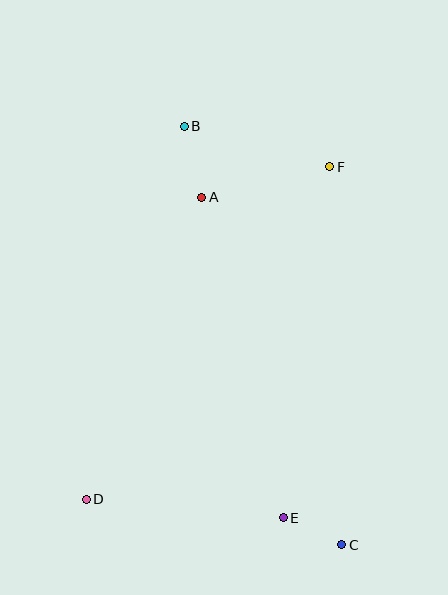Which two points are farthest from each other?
Points B and C are farthest from each other.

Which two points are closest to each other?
Points C and E are closest to each other.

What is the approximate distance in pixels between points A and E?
The distance between A and E is approximately 331 pixels.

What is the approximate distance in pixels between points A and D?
The distance between A and D is approximately 323 pixels.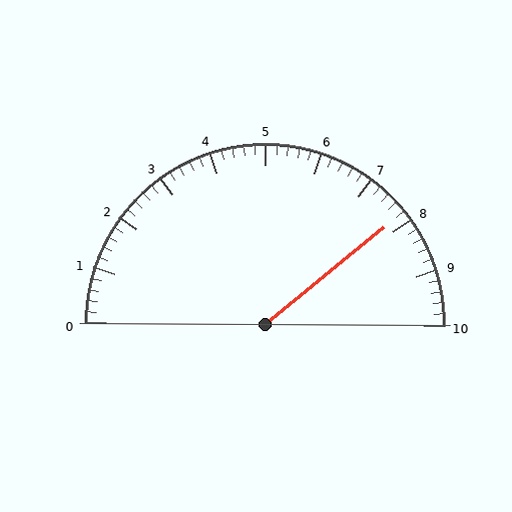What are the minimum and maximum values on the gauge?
The gauge ranges from 0 to 10.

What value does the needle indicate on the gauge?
The needle indicates approximately 7.8.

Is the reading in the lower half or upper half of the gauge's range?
The reading is in the upper half of the range (0 to 10).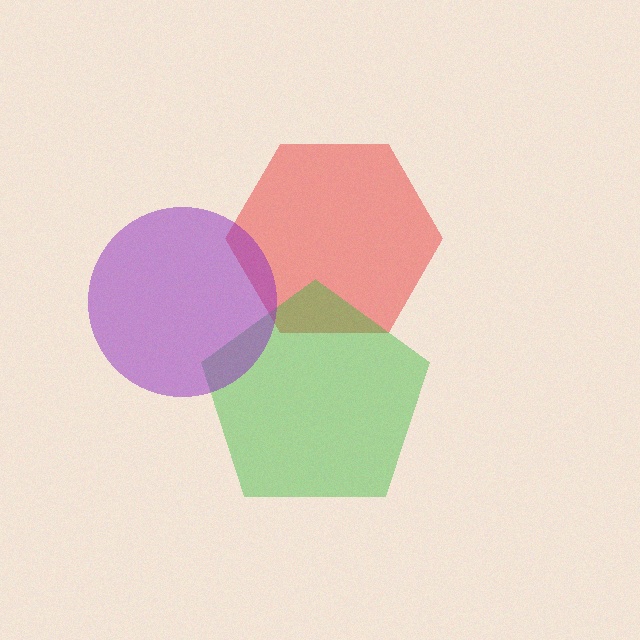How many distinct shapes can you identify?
There are 3 distinct shapes: a red hexagon, a green pentagon, a purple circle.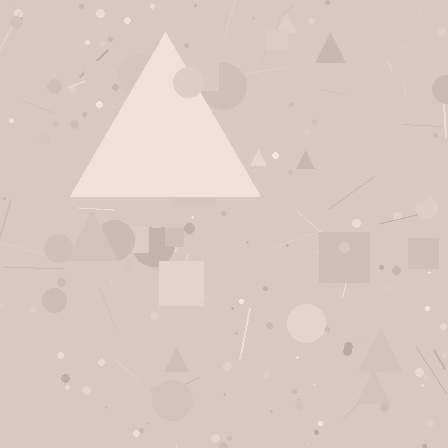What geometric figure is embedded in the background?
A triangle is embedded in the background.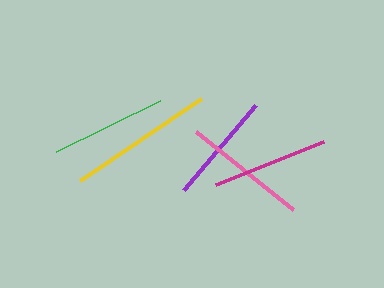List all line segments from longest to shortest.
From longest to shortest: yellow, pink, magenta, green, purple.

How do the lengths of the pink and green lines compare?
The pink and green lines are approximately the same length.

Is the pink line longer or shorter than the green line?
The pink line is longer than the green line.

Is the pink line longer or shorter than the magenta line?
The pink line is longer than the magenta line.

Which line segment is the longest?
The yellow line is the longest at approximately 146 pixels.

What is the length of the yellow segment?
The yellow segment is approximately 146 pixels long.